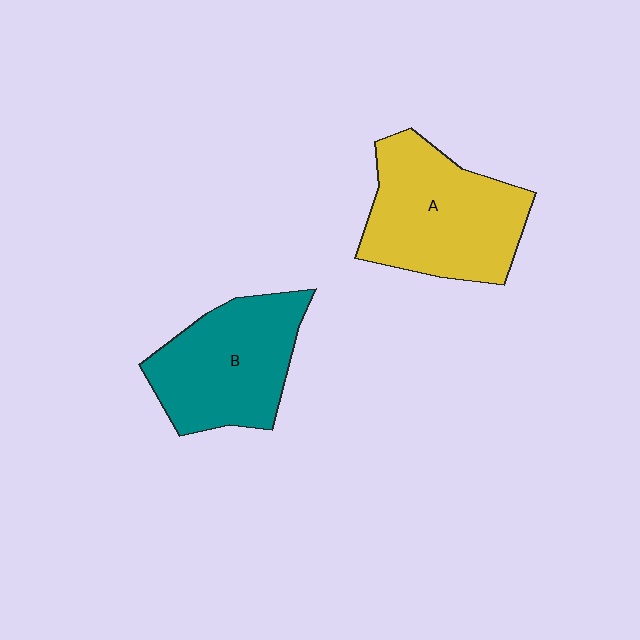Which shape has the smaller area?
Shape B (teal).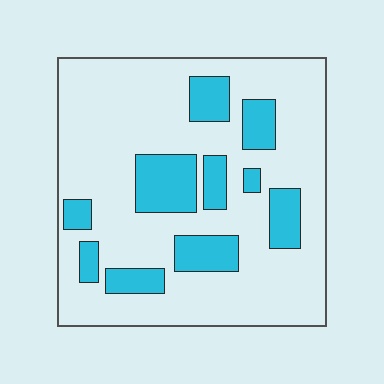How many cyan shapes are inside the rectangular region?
10.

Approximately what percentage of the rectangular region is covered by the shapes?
Approximately 25%.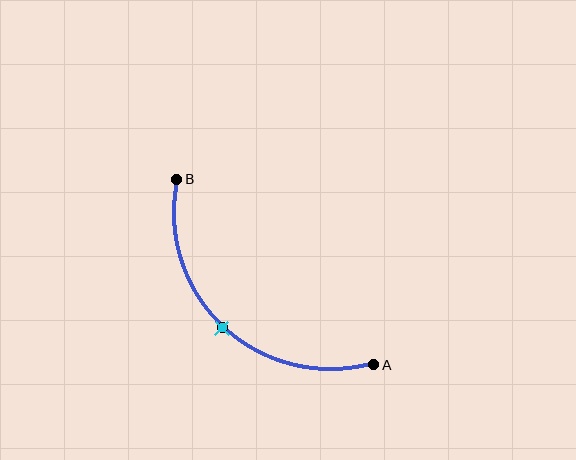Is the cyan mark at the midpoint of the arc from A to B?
Yes. The cyan mark lies on the arc at equal arc-length from both A and B — it is the arc midpoint.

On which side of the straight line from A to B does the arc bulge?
The arc bulges below and to the left of the straight line connecting A and B.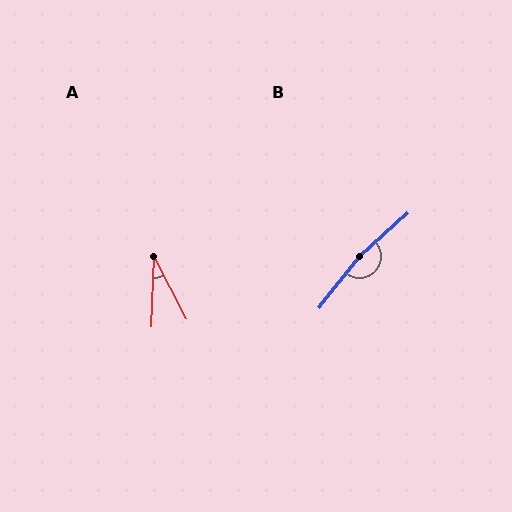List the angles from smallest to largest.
A (29°), B (170°).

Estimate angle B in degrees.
Approximately 170 degrees.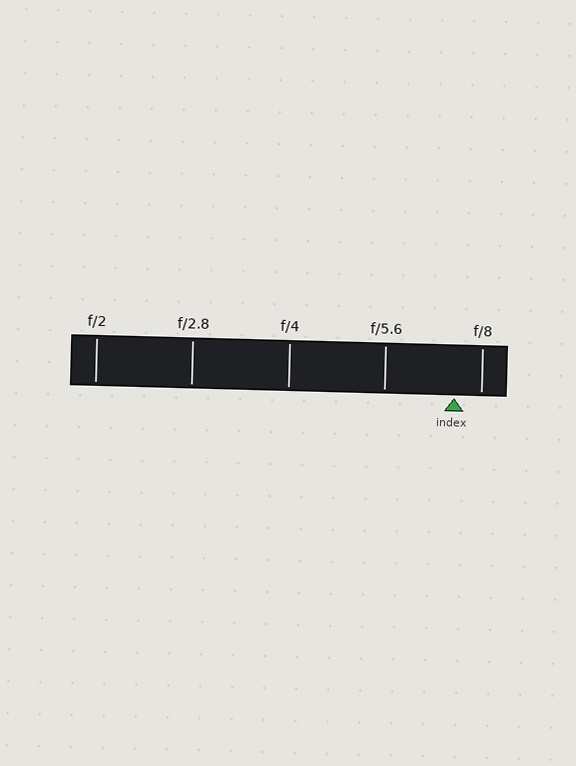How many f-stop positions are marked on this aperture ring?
There are 5 f-stop positions marked.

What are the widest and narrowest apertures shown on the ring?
The widest aperture shown is f/2 and the narrowest is f/8.